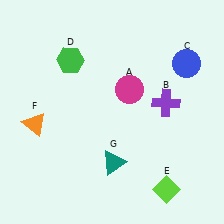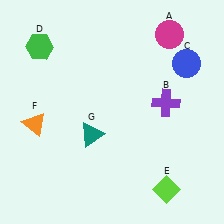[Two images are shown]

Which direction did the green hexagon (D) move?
The green hexagon (D) moved left.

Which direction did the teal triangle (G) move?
The teal triangle (G) moved up.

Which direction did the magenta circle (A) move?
The magenta circle (A) moved up.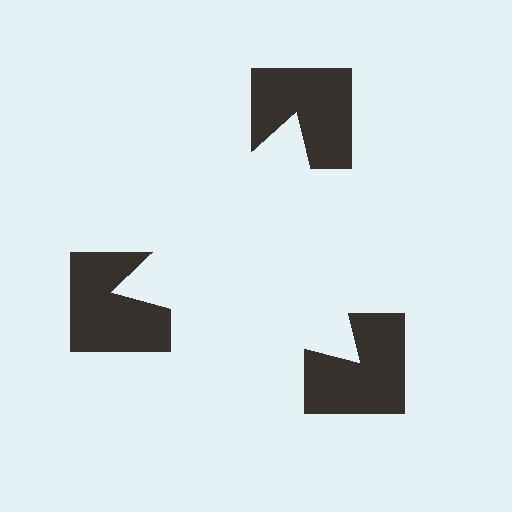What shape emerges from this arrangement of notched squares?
An illusory triangle — its edges are inferred from the aligned wedge cuts in the notched squares, not physically drawn.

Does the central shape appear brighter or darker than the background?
It typically appears slightly brighter than the background, even though no actual brightness change is drawn.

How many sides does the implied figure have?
3 sides.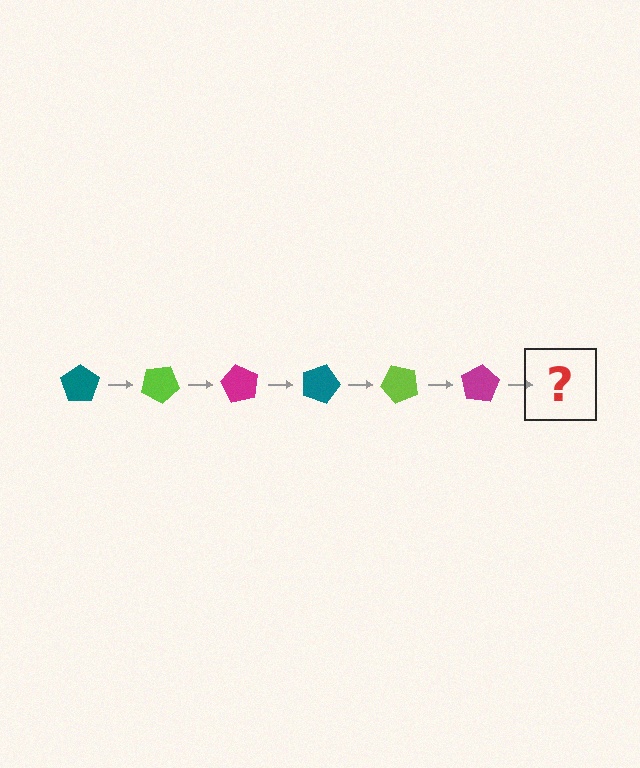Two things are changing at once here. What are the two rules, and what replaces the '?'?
The two rules are that it rotates 30 degrees each step and the color cycles through teal, lime, and magenta. The '?' should be a teal pentagon, rotated 180 degrees from the start.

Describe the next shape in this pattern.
It should be a teal pentagon, rotated 180 degrees from the start.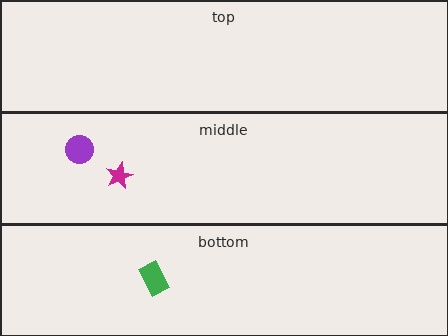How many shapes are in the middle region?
2.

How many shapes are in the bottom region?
1.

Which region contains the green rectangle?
The bottom region.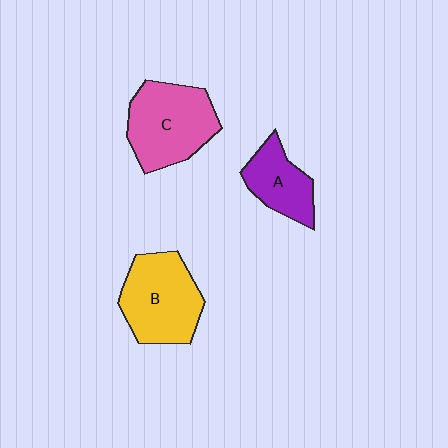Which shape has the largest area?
Shape C (pink).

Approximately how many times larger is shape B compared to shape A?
Approximately 1.6 times.